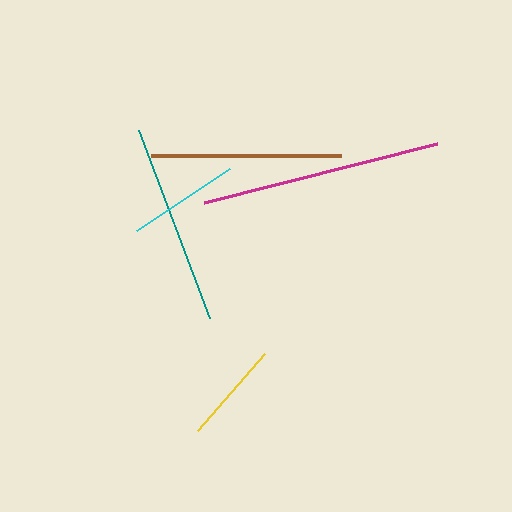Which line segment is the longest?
The magenta line is the longest at approximately 240 pixels.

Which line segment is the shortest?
The yellow line is the shortest at approximately 102 pixels.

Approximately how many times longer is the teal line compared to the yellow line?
The teal line is approximately 2.0 times the length of the yellow line.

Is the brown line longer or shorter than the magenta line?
The magenta line is longer than the brown line.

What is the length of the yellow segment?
The yellow segment is approximately 102 pixels long.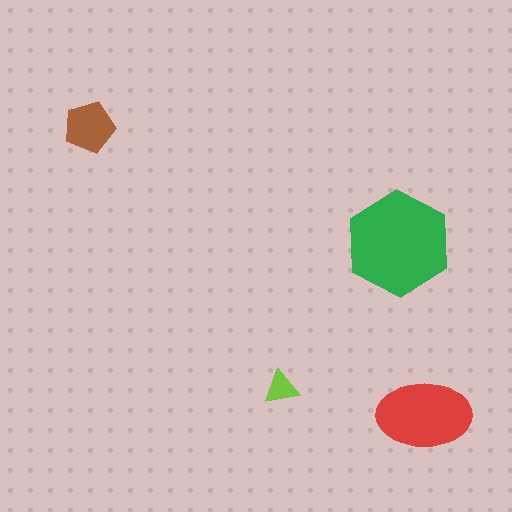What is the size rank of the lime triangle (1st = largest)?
4th.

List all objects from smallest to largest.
The lime triangle, the brown pentagon, the red ellipse, the green hexagon.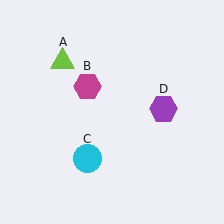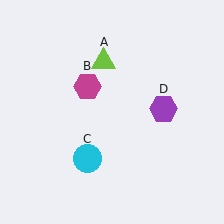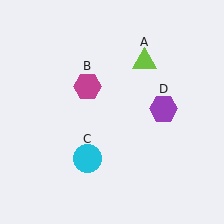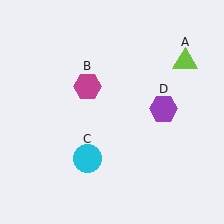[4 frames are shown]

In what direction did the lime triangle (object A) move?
The lime triangle (object A) moved right.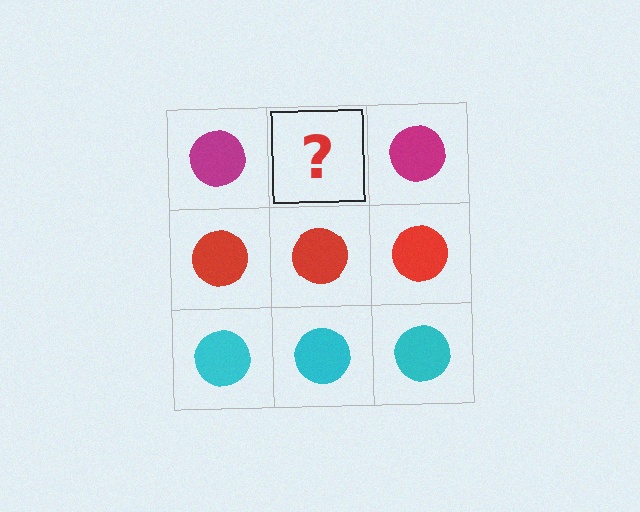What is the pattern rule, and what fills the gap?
The rule is that each row has a consistent color. The gap should be filled with a magenta circle.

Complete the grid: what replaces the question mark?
The question mark should be replaced with a magenta circle.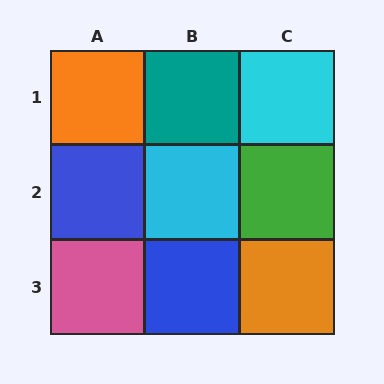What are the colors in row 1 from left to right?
Orange, teal, cyan.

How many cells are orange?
2 cells are orange.